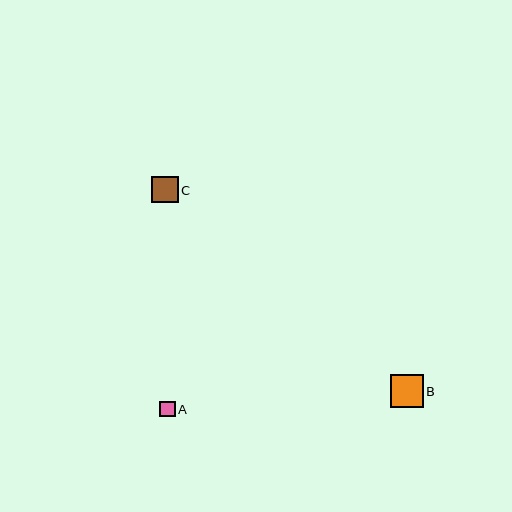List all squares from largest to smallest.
From largest to smallest: B, C, A.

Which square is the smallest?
Square A is the smallest with a size of approximately 15 pixels.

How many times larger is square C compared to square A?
Square C is approximately 1.7 times the size of square A.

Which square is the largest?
Square B is the largest with a size of approximately 33 pixels.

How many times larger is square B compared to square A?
Square B is approximately 2.1 times the size of square A.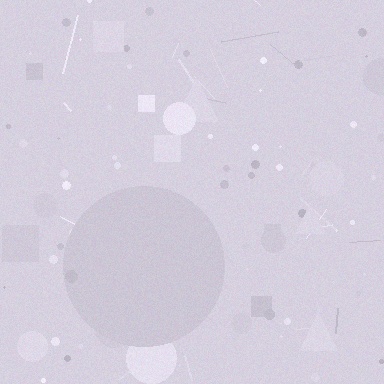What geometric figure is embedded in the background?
A circle is embedded in the background.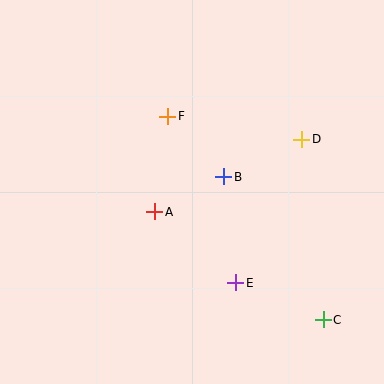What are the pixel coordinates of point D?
Point D is at (302, 139).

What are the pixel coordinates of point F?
Point F is at (168, 116).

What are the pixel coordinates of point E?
Point E is at (236, 283).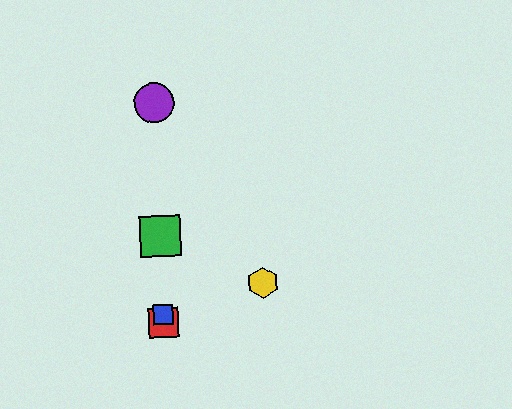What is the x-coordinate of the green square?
The green square is at x≈160.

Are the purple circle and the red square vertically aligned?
Yes, both are at x≈154.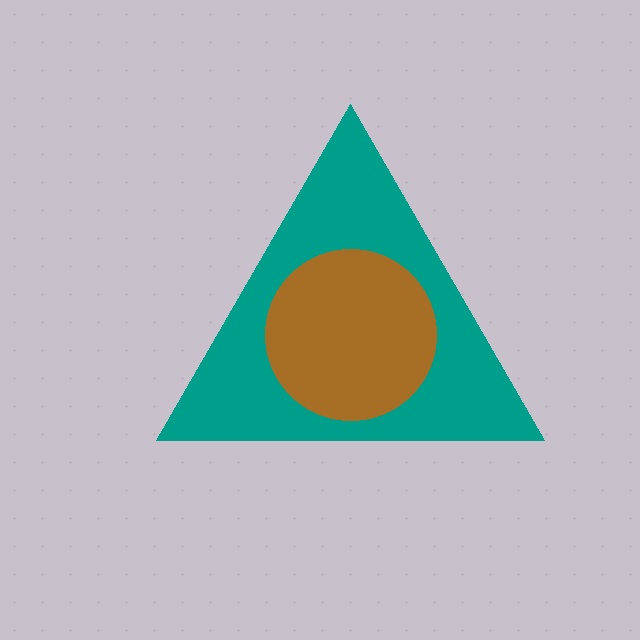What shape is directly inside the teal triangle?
The brown circle.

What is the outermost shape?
The teal triangle.